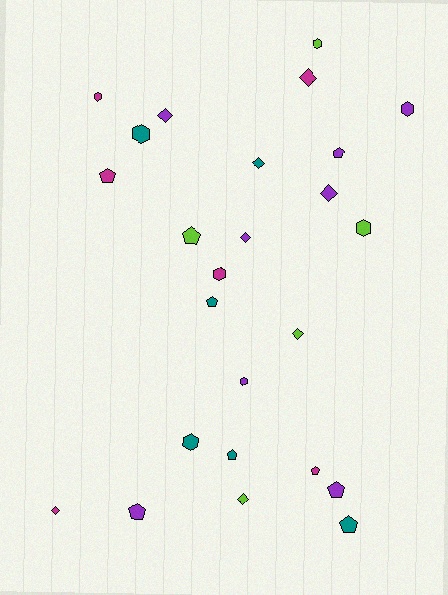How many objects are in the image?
There are 25 objects.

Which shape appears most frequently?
Pentagon, with 9 objects.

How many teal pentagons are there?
There are 3 teal pentagons.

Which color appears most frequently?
Purple, with 8 objects.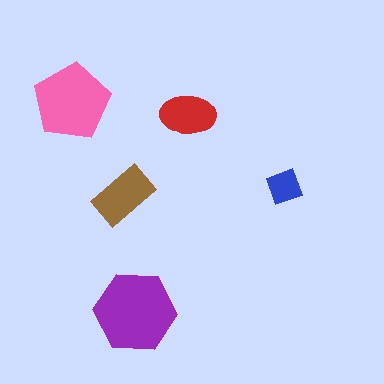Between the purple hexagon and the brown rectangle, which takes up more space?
The purple hexagon.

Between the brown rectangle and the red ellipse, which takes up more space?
The brown rectangle.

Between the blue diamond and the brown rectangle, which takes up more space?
The brown rectangle.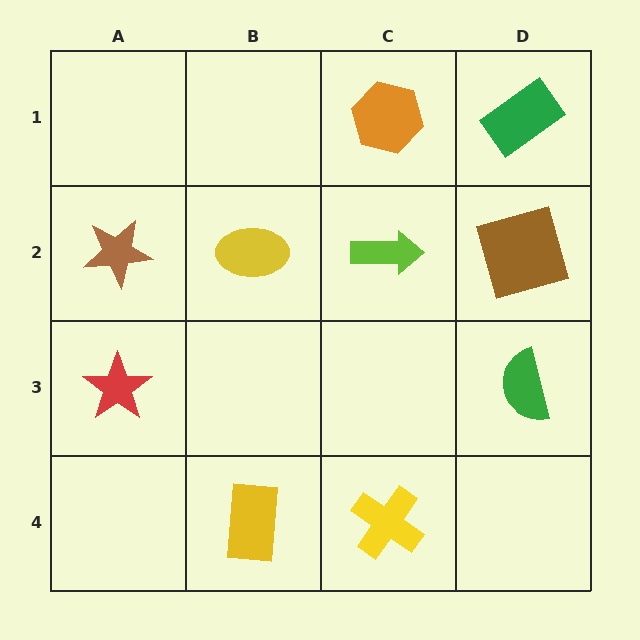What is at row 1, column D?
A green rectangle.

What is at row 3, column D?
A green semicircle.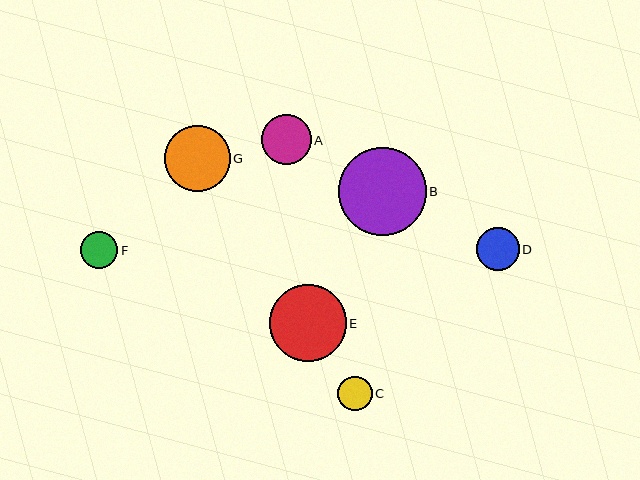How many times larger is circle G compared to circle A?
Circle G is approximately 1.3 times the size of circle A.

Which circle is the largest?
Circle B is the largest with a size of approximately 88 pixels.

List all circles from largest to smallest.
From largest to smallest: B, E, G, A, D, F, C.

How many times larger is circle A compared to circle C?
Circle A is approximately 1.5 times the size of circle C.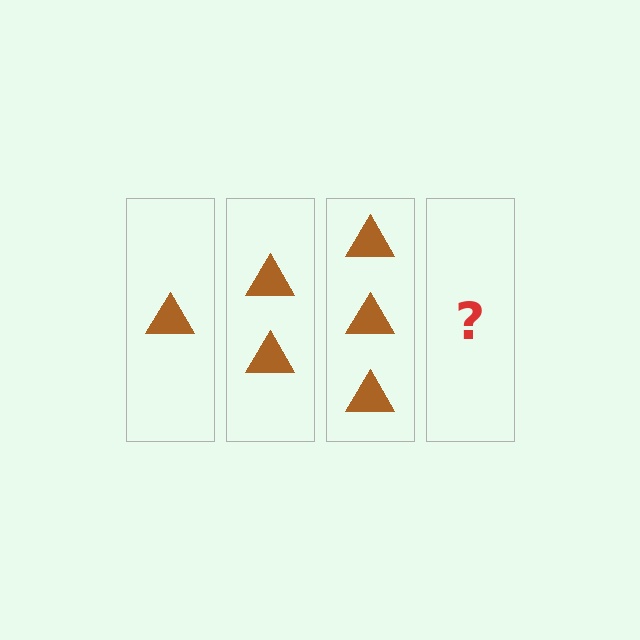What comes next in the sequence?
The next element should be 4 triangles.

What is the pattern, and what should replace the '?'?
The pattern is that each step adds one more triangle. The '?' should be 4 triangles.